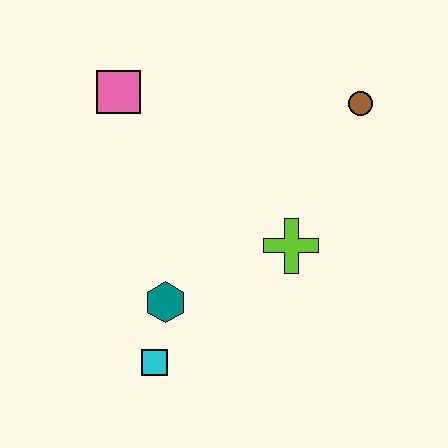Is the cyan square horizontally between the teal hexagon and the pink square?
Yes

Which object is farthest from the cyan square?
The brown circle is farthest from the cyan square.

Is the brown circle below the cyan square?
No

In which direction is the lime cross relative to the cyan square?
The lime cross is to the right of the cyan square.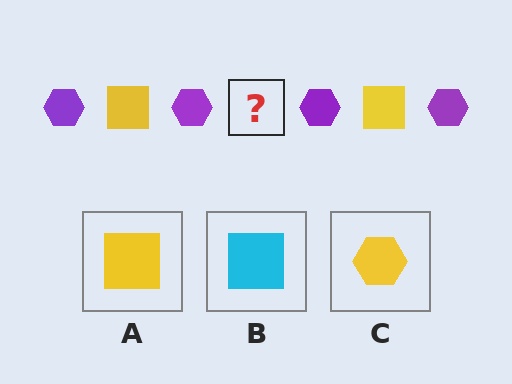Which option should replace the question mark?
Option A.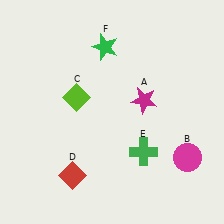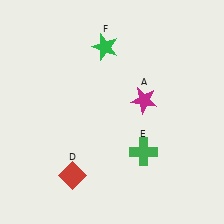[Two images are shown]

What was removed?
The lime diamond (C), the magenta circle (B) were removed in Image 2.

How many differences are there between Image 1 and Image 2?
There are 2 differences between the two images.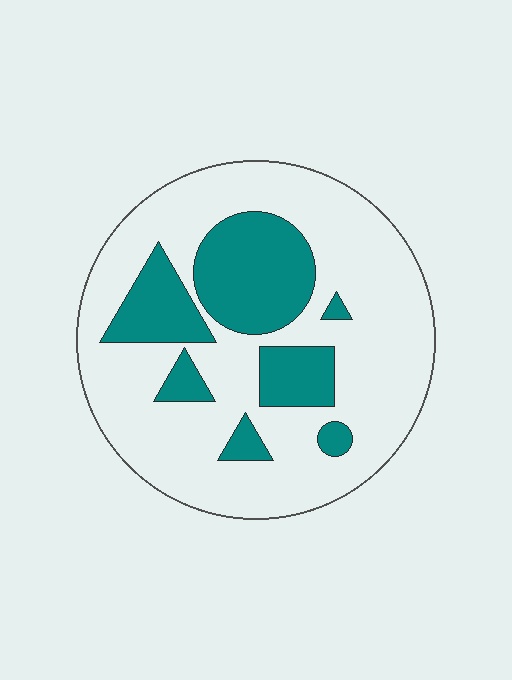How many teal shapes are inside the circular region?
7.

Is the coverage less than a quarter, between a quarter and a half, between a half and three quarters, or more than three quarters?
Between a quarter and a half.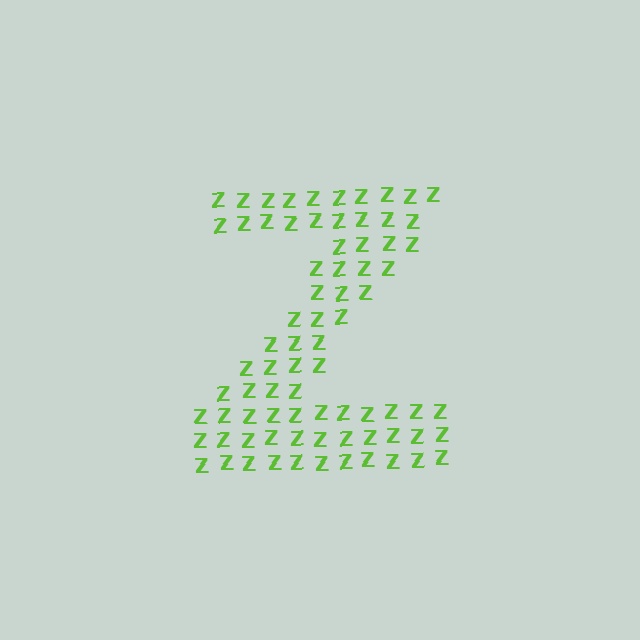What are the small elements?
The small elements are letter Z's.